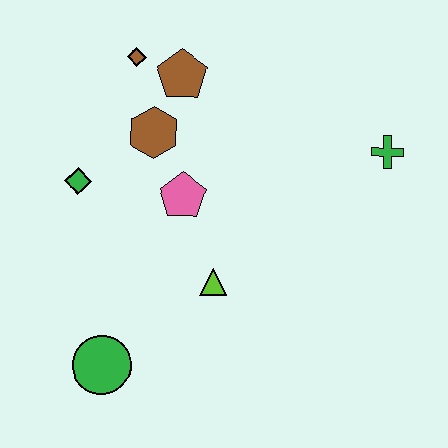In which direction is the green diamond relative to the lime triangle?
The green diamond is to the left of the lime triangle.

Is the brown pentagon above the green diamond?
Yes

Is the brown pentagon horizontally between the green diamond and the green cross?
Yes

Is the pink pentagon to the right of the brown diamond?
Yes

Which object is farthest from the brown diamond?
The green circle is farthest from the brown diamond.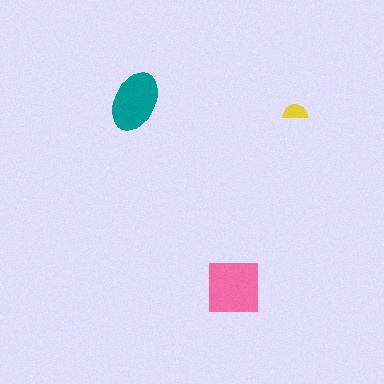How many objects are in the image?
There are 3 objects in the image.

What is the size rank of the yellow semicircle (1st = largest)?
3rd.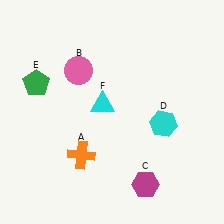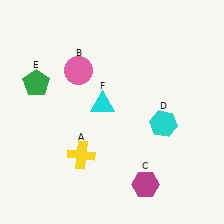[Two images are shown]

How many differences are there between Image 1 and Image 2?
There is 1 difference between the two images.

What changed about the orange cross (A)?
In Image 1, A is orange. In Image 2, it changed to yellow.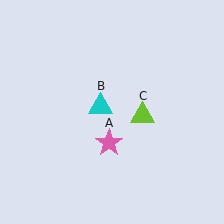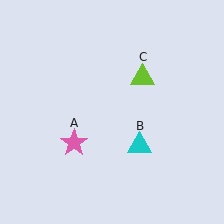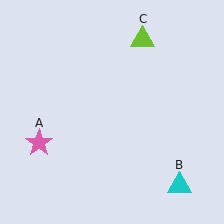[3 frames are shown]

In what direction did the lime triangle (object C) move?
The lime triangle (object C) moved up.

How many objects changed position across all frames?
3 objects changed position: pink star (object A), cyan triangle (object B), lime triangle (object C).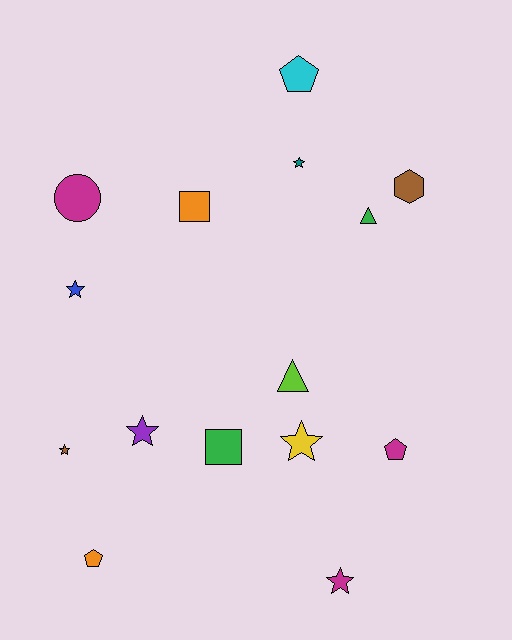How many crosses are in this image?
There are no crosses.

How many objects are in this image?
There are 15 objects.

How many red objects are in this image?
There are no red objects.